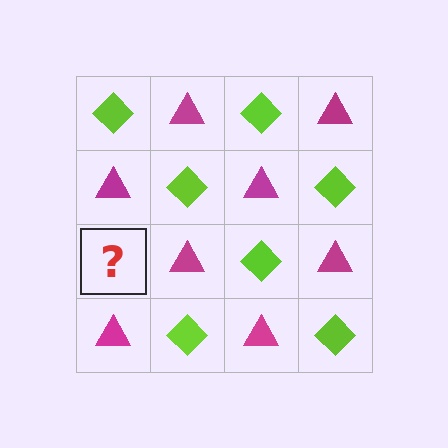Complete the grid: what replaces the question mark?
The question mark should be replaced with a lime diamond.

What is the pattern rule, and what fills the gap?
The rule is that it alternates lime diamond and magenta triangle in a checkerboard pattern. The gap should be filled with a lime diamond.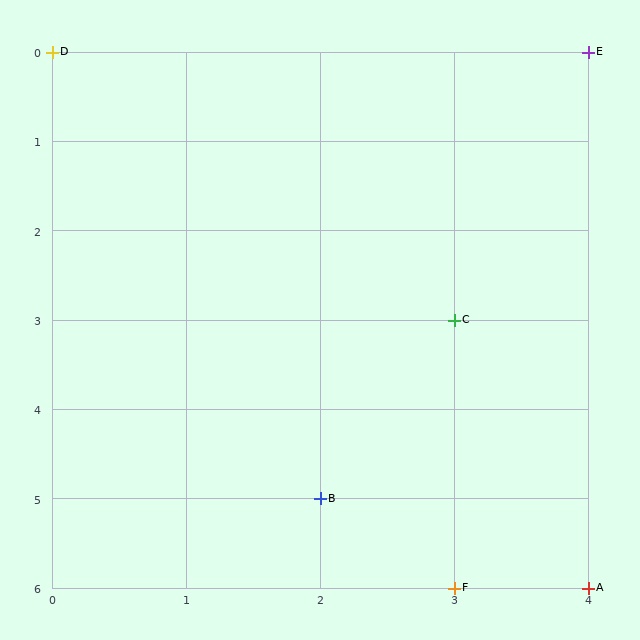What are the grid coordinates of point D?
Point D is at grid coordinates (0, 0).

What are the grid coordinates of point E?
Point E is at grid coordinates (4, 0).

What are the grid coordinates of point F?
Point F is at grid coordinates (3, 6).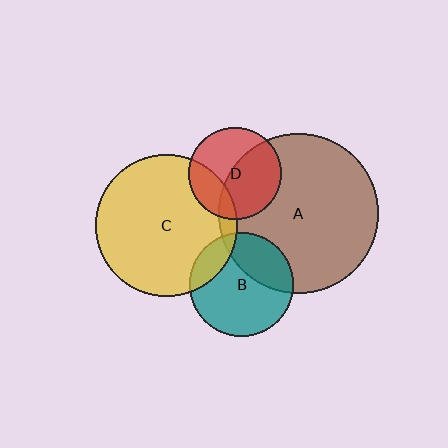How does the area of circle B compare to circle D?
Approximately 1.3 times.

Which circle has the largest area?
Circle A (brown).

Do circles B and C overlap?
Yes.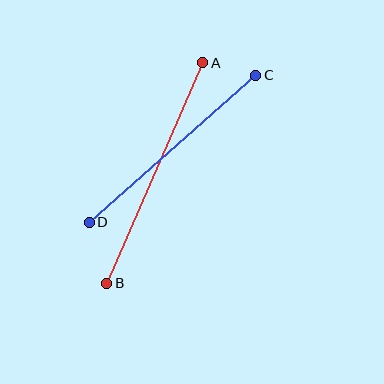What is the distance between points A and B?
The distance is approximately 240 pixels.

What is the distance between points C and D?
The distance is approximately 223 pixels.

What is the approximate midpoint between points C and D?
The midpoint is at approximately (173, 149) pixels.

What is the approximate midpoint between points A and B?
The midpoint is at approximately (155, 173) pixels.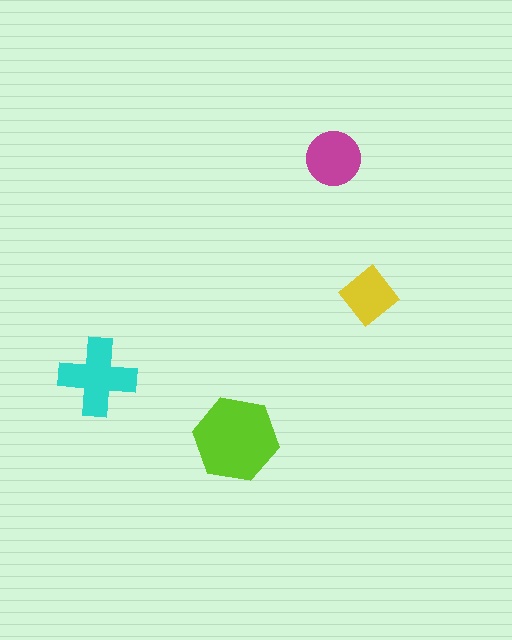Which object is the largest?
The lime hexagon.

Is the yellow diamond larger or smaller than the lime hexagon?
Smaller.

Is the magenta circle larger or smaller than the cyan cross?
Smaller.